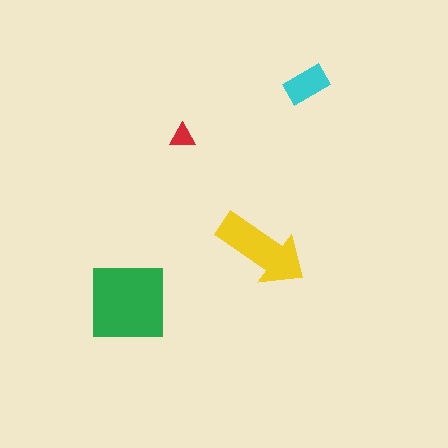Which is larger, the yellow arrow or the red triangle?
The yellow arrow.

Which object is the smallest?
The red triangle.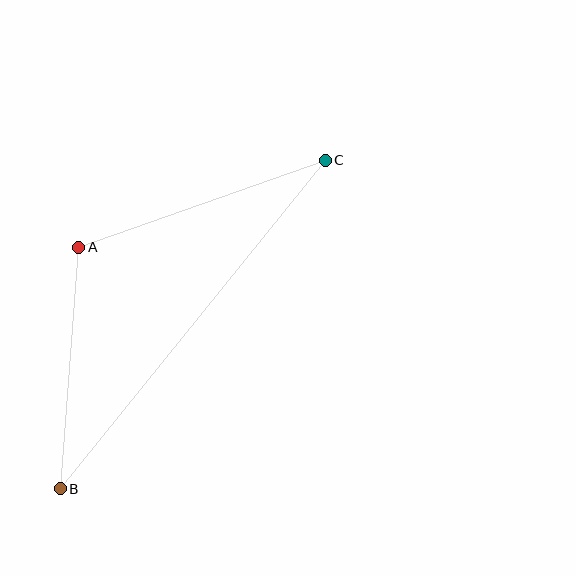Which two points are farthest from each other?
Points B and C are farthest from each other.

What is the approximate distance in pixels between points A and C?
The distance between A and C is approximately 261 pixels.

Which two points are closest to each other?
Points A and B are closest to each other.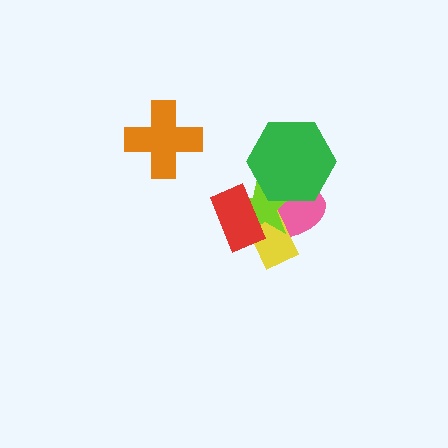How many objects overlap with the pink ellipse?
4 objects overlap with the pink ellipse.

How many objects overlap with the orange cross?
0 objects overlap with the orange cross.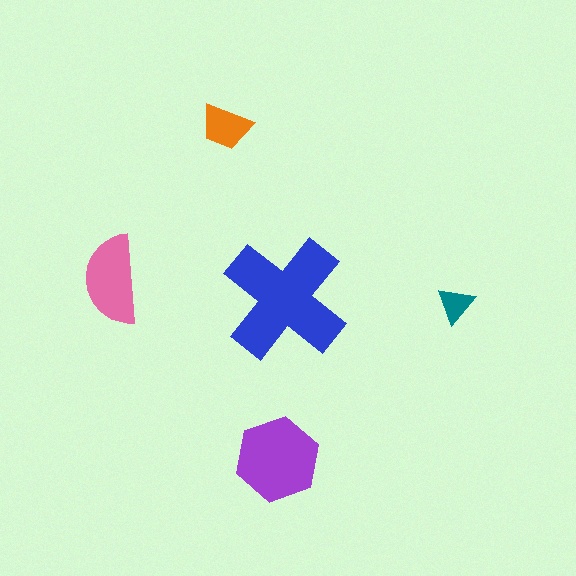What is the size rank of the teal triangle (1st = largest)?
5th.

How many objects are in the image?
There are 5 objects in the image.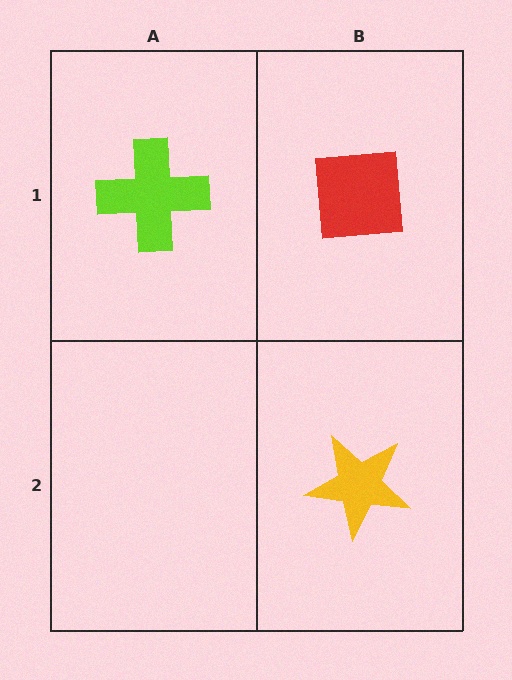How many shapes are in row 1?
2 shapes.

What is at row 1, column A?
A lime cross.